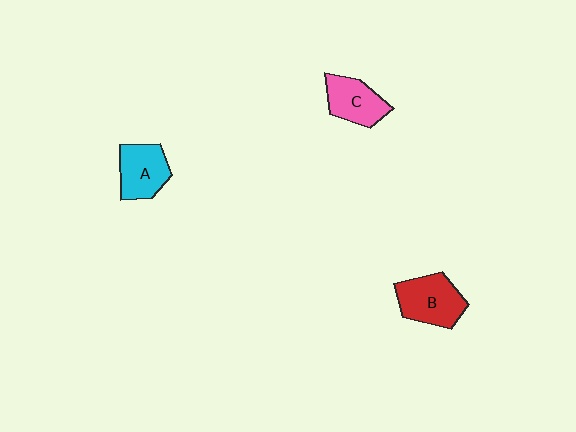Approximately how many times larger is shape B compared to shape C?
Approximately 1.2 times.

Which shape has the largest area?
Shape B (red).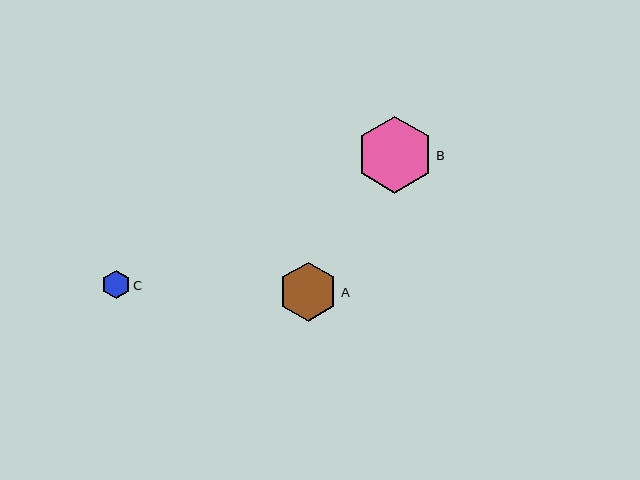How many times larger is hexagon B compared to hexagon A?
Hexagon B is approximately 1.3 times the size of hexagon A.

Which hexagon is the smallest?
Hexagon C is the smallest with a size of approximately 28 pixels.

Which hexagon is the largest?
Hexagon B is the largest with a size of approximately 77 pixels.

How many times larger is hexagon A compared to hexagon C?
Hexagon A is approximately 2.1 times the size of hexagon C.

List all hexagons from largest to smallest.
From largest to smallest: B, A, C.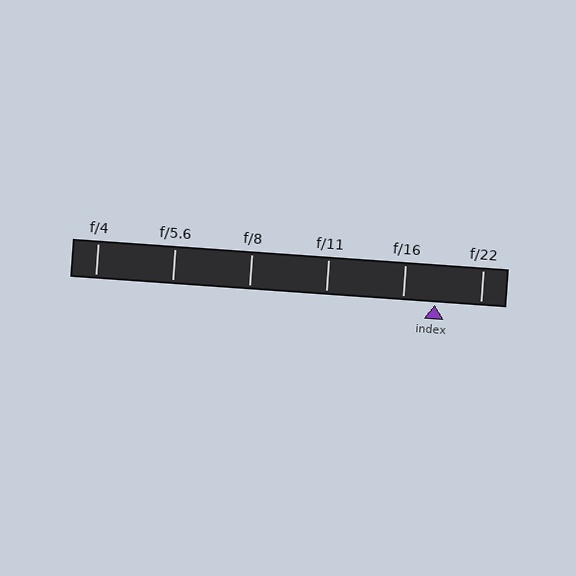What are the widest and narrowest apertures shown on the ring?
The widest aperture shown is f/4 and the narrowest is f/22.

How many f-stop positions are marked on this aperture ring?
There are 6 f-stop positions marked.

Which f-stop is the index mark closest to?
The index mark is closest to f/16.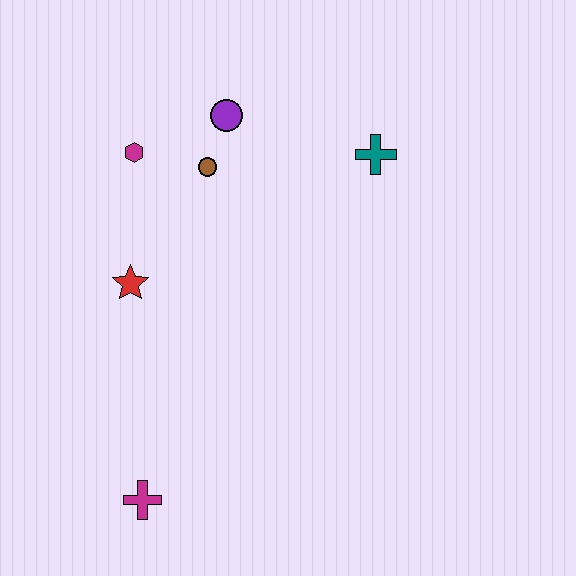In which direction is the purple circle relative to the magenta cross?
The purple circle is above the magenta cross.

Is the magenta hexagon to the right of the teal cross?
No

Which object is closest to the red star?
The magenta hexagon is closest to the red star.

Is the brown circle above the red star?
Yes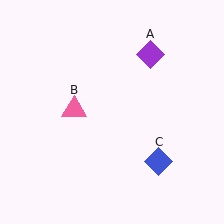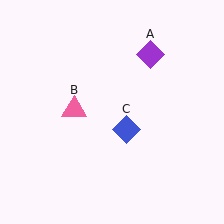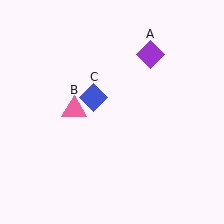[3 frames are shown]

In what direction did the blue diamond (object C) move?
The blue diamond (object C) moved up and to the left.